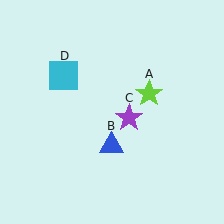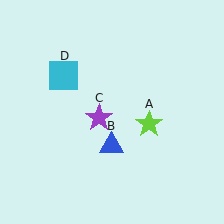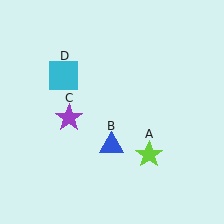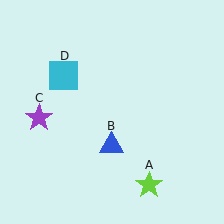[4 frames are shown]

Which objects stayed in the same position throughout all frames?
Blue triangle (object B) and cyan square (object D) remained stationary.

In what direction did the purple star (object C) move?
The purple star (object C) moved left.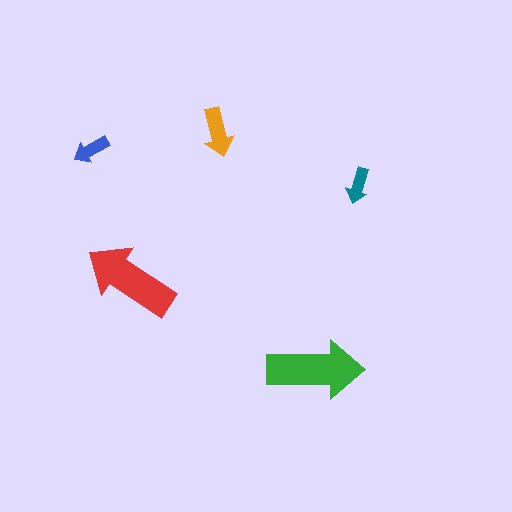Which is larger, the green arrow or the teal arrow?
The green one.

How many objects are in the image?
There are 5 objects in the image.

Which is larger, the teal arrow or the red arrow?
The red one.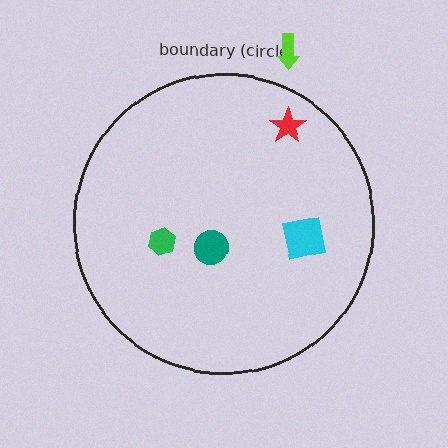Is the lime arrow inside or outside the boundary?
Outside.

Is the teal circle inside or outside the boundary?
Inside.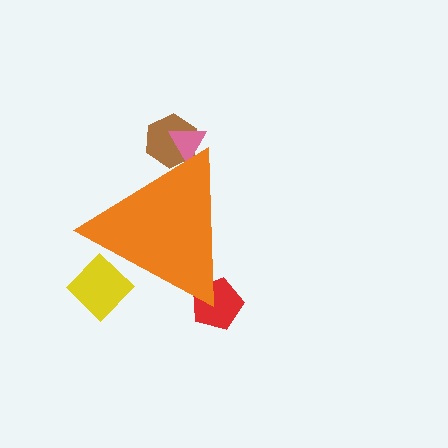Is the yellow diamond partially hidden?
Yes, the yellow diamond is partially hidden behind the orange triangle.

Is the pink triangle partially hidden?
Yes, the pink triangle is partially hidden behind the orange triangle.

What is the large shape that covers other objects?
An orange triangle.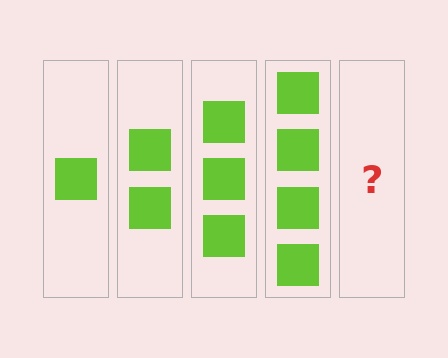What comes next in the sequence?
The next element should be 5 squares.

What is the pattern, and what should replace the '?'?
The pattern is that each step adds one more square. The '?' should be 5 squares.